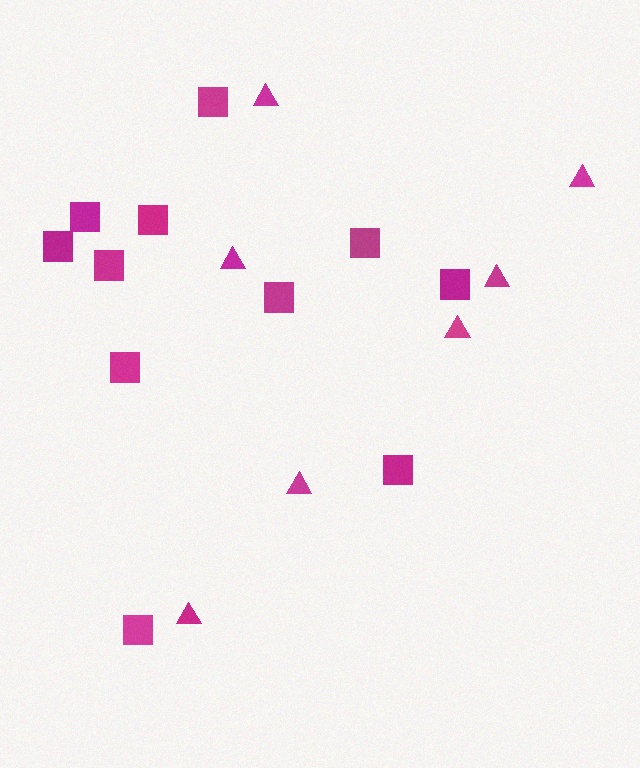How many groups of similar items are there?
There are 2 groups: one group of squares (11) and one group of triangles (7).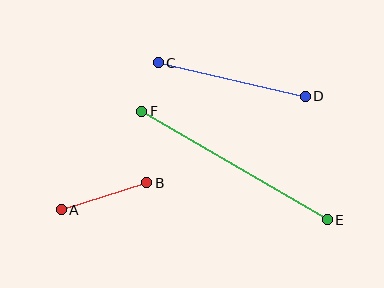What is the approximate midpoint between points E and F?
The midpoint is at approximately (234, 166) pixels.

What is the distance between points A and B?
The distance is approximately 90 pixels.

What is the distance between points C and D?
The distance is approximately 151 pixels.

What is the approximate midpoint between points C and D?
The midpoint is at approximately (232, 79) pixels.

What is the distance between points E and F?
The distance is approximately 215 pixels.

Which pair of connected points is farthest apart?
Points E and F are farthest apart.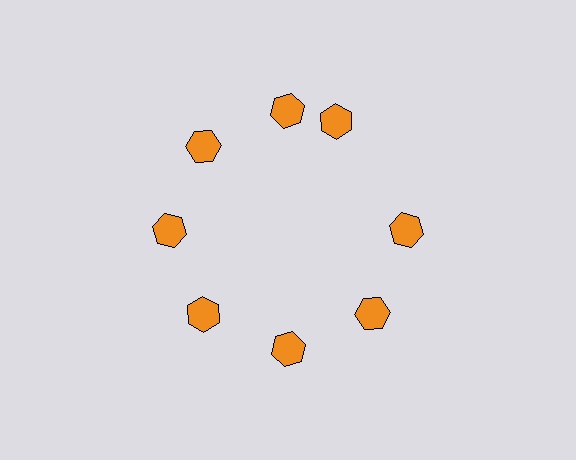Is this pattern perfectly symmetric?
No. The 8 orange hexagons are arranged in a ring, but one element near the 2 o'clock position is rotated out of alignment along the ring, breaking the 8-fold rotational symmetry.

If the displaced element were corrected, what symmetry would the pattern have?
It would have 8-fold rotational symmetry — the pattern would map onto itself every 45 degrees.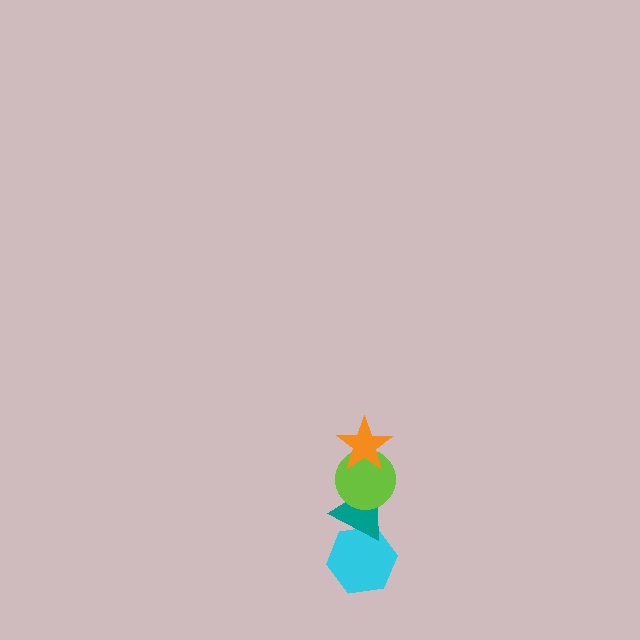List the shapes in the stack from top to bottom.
From top to bottom: the orange star, the lime circle, the teal triangle, the cyan hexagon.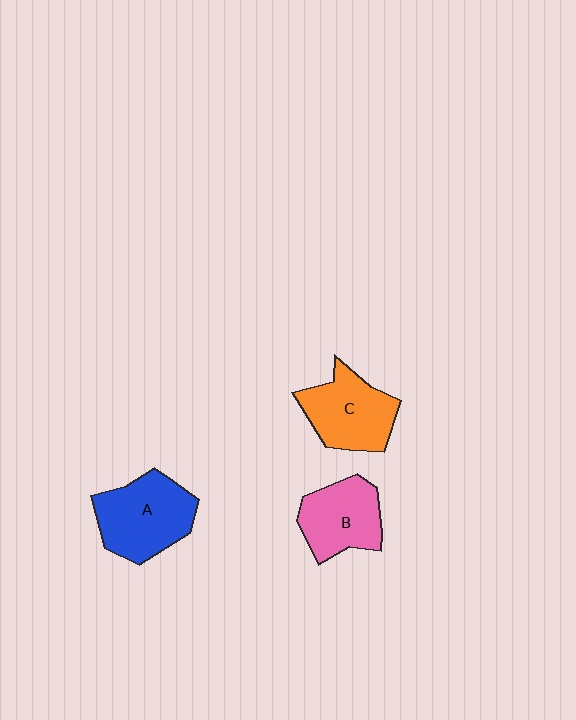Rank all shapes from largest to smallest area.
From largest to smallest: A (blue), C (orange), B (pink).